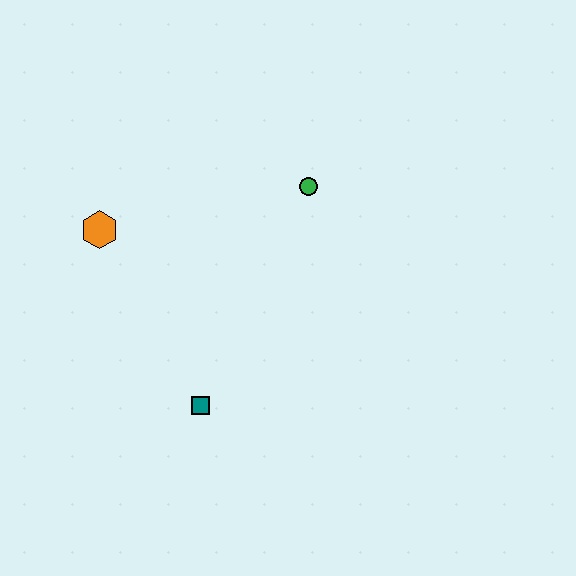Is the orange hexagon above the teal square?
Yes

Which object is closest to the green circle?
The orange hexagon is closest to the green circle.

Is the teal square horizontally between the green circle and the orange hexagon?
Yes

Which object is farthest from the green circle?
The teal square is farthest from the green circle.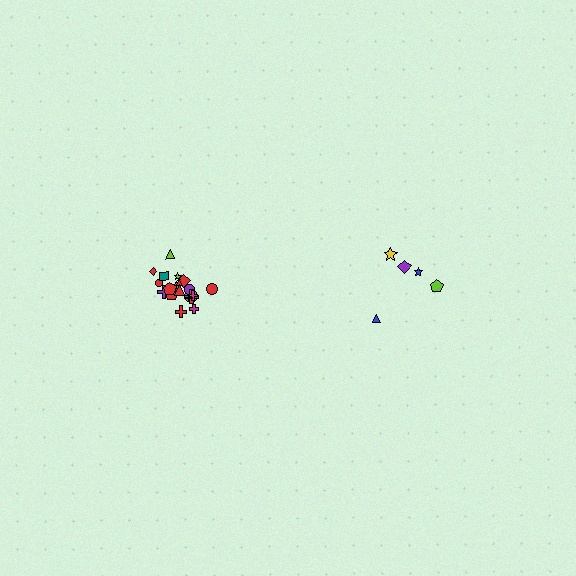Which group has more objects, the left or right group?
The left group.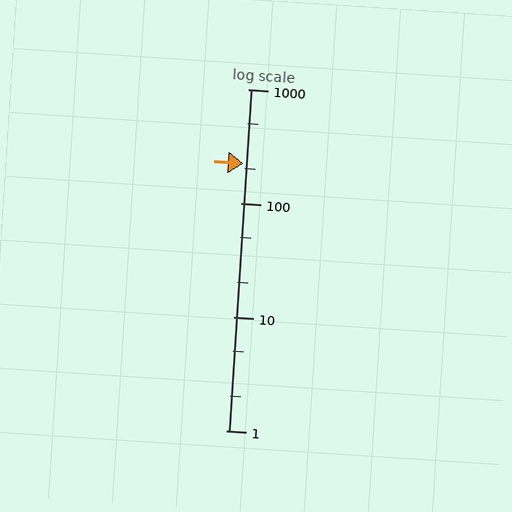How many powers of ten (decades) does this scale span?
The scale spans 3 decades, from 1 to 1000.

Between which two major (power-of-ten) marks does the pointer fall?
The pointer is between 100 and 1000.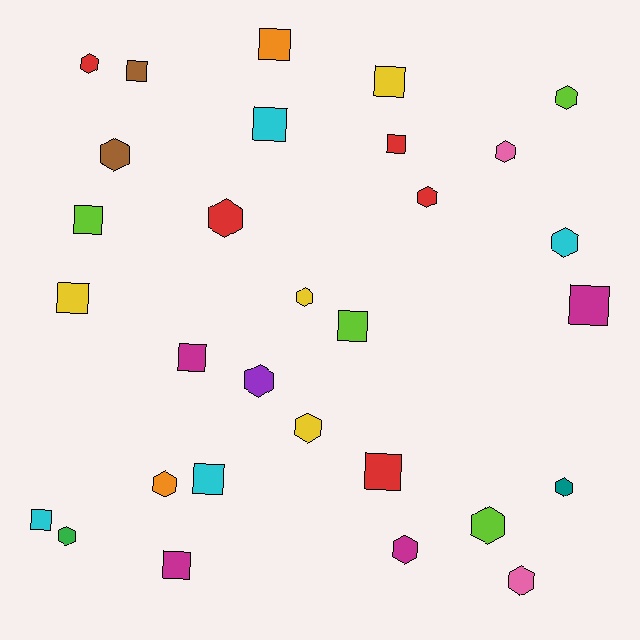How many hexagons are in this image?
There are 16 hexagons.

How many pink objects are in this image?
There are 2 pink objects.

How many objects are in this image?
There are 30 objects.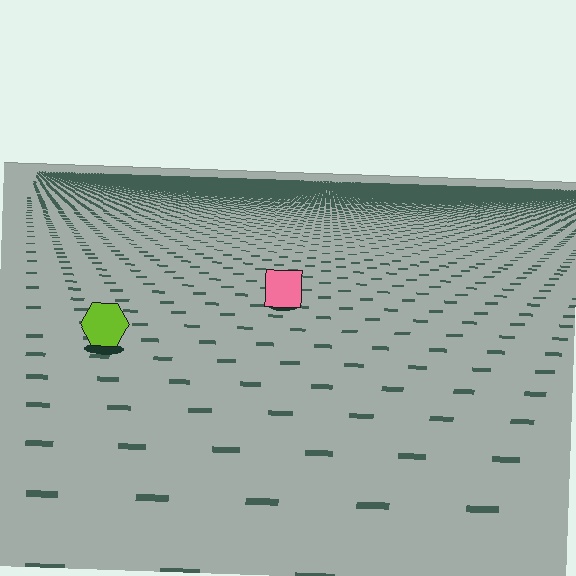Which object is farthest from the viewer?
The pink square is farthest from the viewer. It appears smaller and the ground texture around it is denser.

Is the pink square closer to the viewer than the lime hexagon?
No. The lime hexagon is closer — you can tell from the texture gradient: the ground texture is coarser near it.